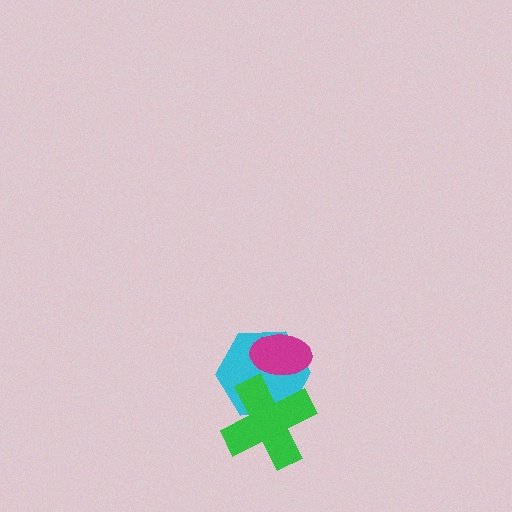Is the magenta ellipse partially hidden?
Yes, it is partially covered by another shape.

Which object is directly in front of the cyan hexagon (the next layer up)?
The magenta ellipse is directly in front of the cyan hexagon.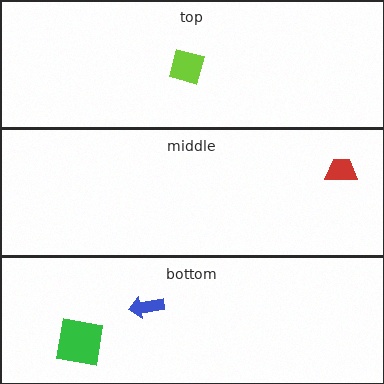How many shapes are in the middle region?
1.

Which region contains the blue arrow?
The bottom region.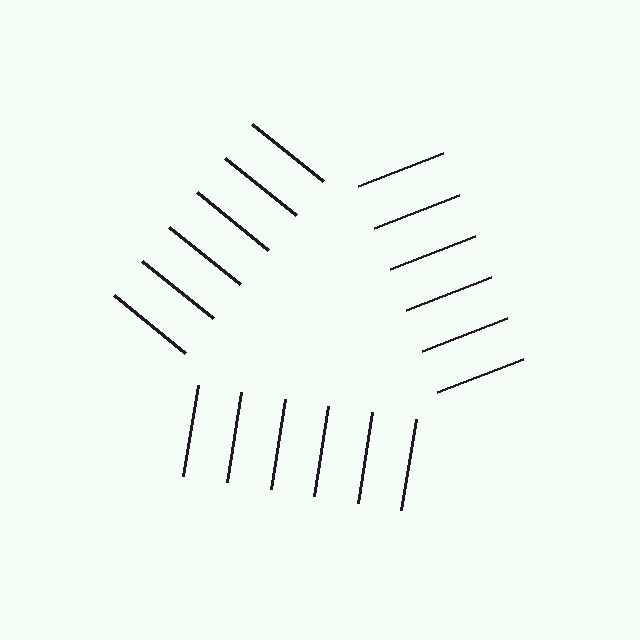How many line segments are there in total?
18 — 6 along each of the 3 edges.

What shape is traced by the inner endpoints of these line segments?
An illusory triangle — the line segments terminate on its edges but no continuous stroke is drawn.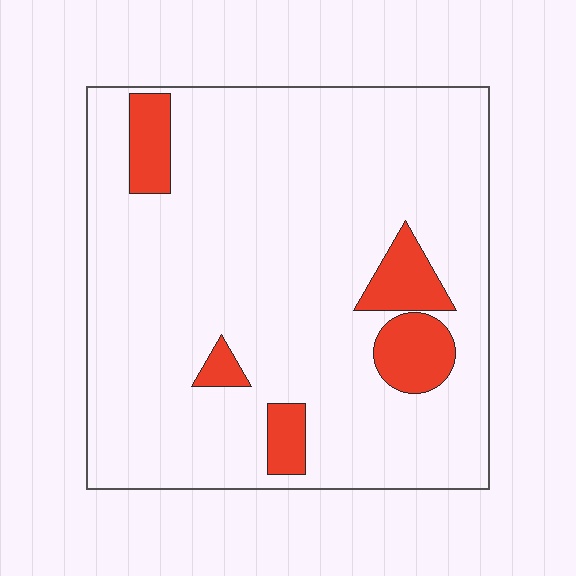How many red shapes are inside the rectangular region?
5.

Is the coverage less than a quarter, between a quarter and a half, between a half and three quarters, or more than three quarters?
Less than a quarter.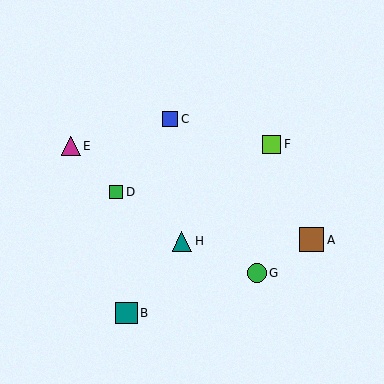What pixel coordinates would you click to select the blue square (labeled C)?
Click at (170, 119) to select the blue square C.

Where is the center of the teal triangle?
The center of the teal triangle is at (182, 241).